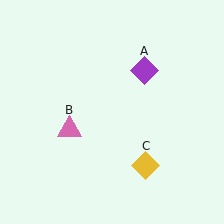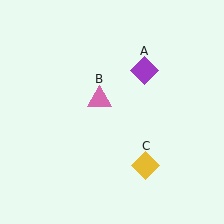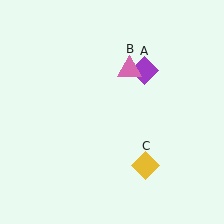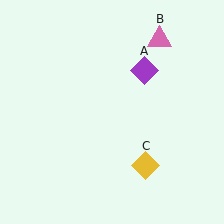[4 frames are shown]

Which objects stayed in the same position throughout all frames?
Purple diamond (object A) and yellow diamond (object C) remained stationary.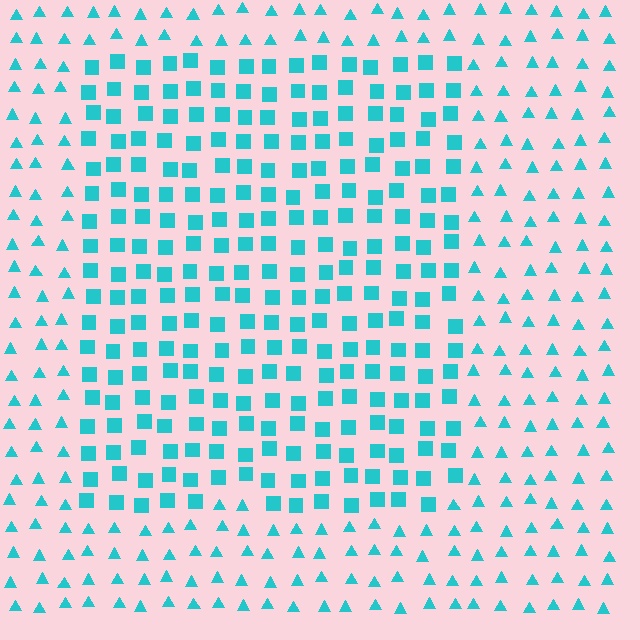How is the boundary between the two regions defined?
The boundary is defined by a change in element shape: squares inside vs. triangles outside. All elements share the same color and spacing.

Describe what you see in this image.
The image is filled with small cyan elements arranged in a uniform grid. A rectangle-shaped region contains squares, while the surrounding area contains triangles. The boundary is defined purely by the change in element shape.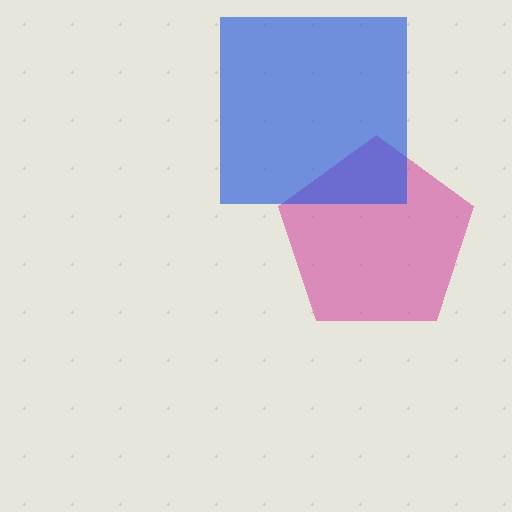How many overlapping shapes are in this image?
There are 2 overlapping shapes in the image.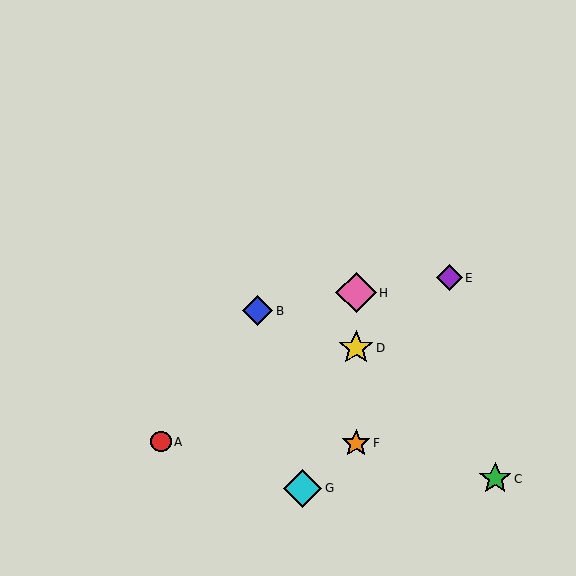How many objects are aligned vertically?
3 objects (D, F, H) are aligned vertically.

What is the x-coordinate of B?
Object B is at x≈258.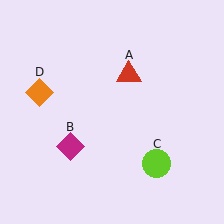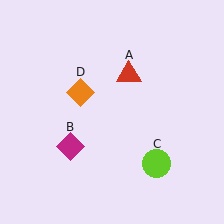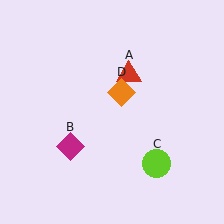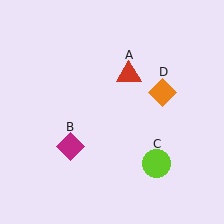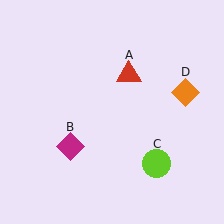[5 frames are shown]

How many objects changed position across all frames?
1 object changed position: orange diamond (object D).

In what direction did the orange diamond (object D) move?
The orange diamond (object D) moved right.